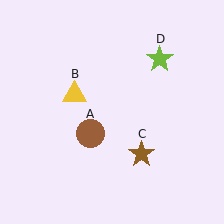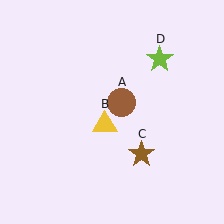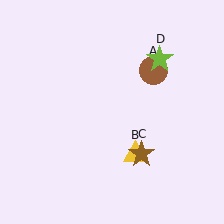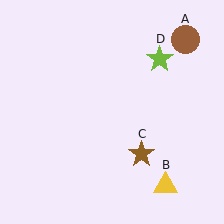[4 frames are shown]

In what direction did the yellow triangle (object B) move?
The yellow triangle (object B) moved down and to the right.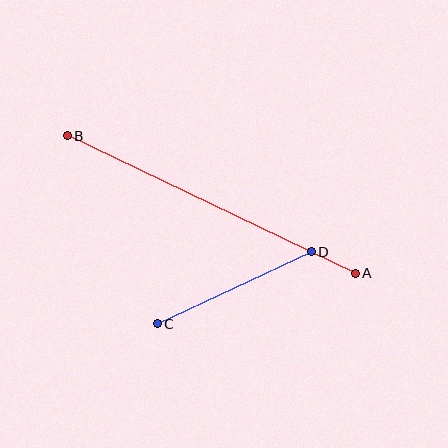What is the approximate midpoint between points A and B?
The midpoint is at approximately (211, 205) pixels.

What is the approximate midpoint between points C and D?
The midpoint is at approximately (234, 288) pixels.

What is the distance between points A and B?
The distance is approximately 319 pixels.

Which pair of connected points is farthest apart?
Points A and B are farthest apart.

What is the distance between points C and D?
The distance is approximately 170 pixels.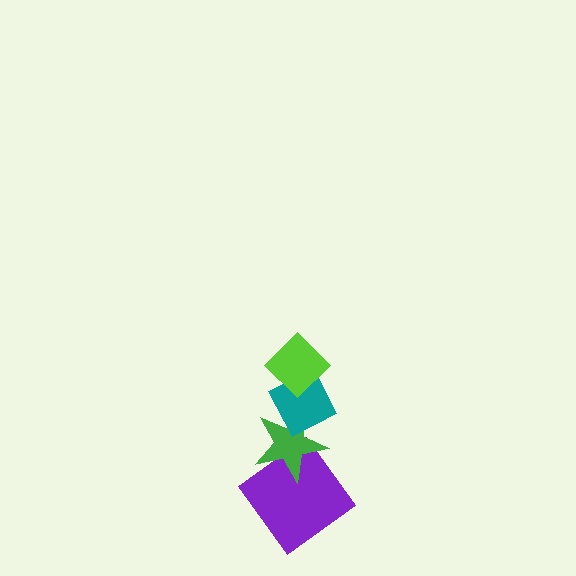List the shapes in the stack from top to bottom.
From top to bottom: the lime diamond, the teal diamond, the green star, the purple diamond.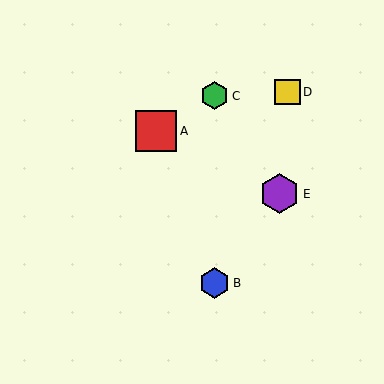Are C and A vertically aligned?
No, C is at x≈215 and A is at x≈156.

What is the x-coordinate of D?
Object D is at x≈288.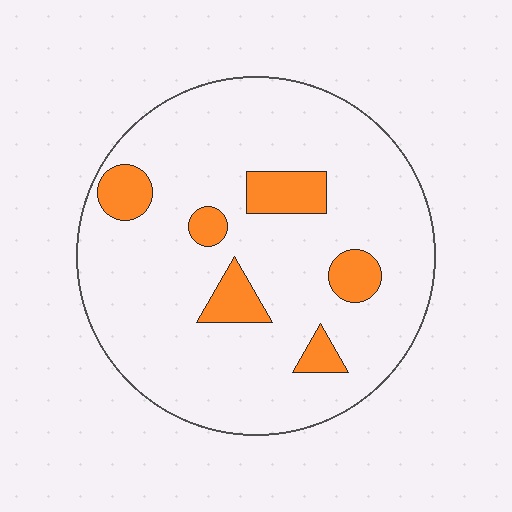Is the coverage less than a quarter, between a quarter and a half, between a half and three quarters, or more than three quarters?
Less than a quarter.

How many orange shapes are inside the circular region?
6.